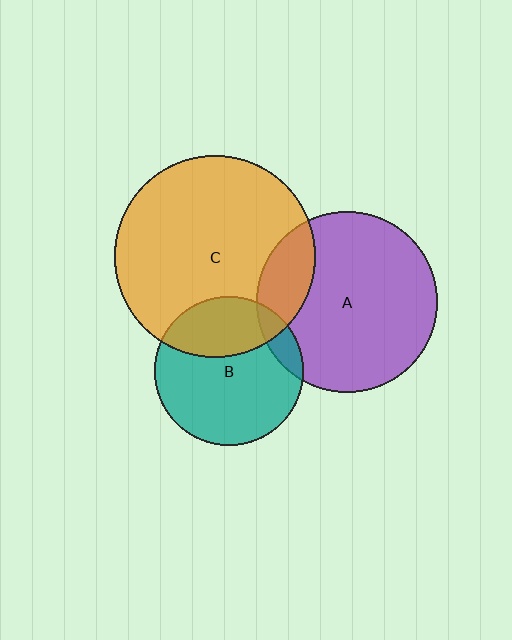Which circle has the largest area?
Circle C (orange).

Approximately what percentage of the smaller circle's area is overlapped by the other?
Approximately 10%.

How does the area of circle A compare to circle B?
Approximately 1.5 times.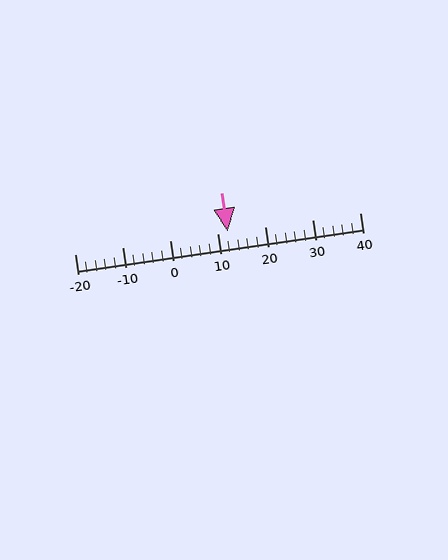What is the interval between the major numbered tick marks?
The major tick marks are spaced 10 units apart.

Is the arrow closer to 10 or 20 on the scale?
The arrow is closer to 10.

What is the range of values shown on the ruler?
The ruler shows values from -20 to 40.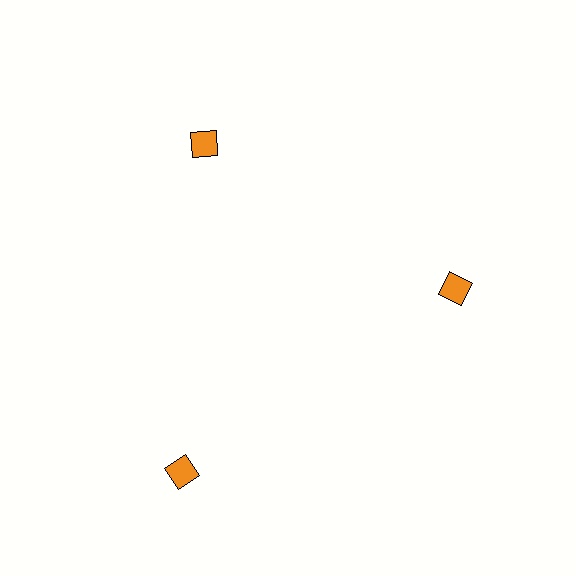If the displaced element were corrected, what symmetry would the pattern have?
It would have 3-fold rotational symmetry — the pattern would map onto itself every 120 degrees.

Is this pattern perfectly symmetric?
No. The 3 orange squares are arranged in a ring, but one element near the 7 o'clock position is pushed outward from the center, breaking the 3-fold rotational symmetry.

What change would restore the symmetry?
The symmetry would be restored by moving it inward, back onto the ring so that all 3 squares sit at equal angles and equal distance from the center.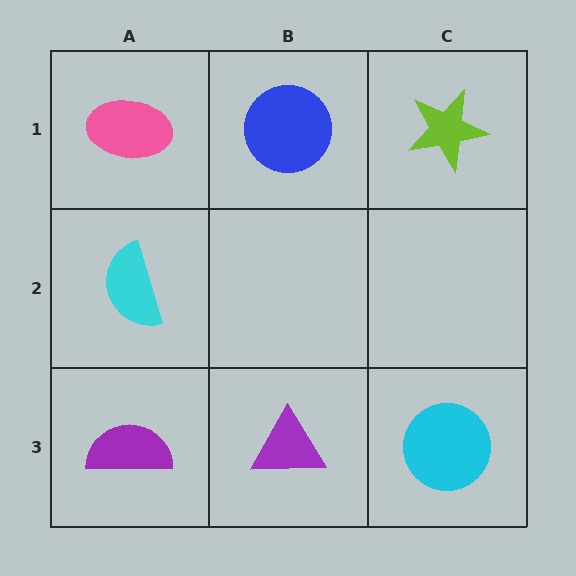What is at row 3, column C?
A cyan circle.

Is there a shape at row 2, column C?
No, that cell is empty.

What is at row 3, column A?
A purple semicircle.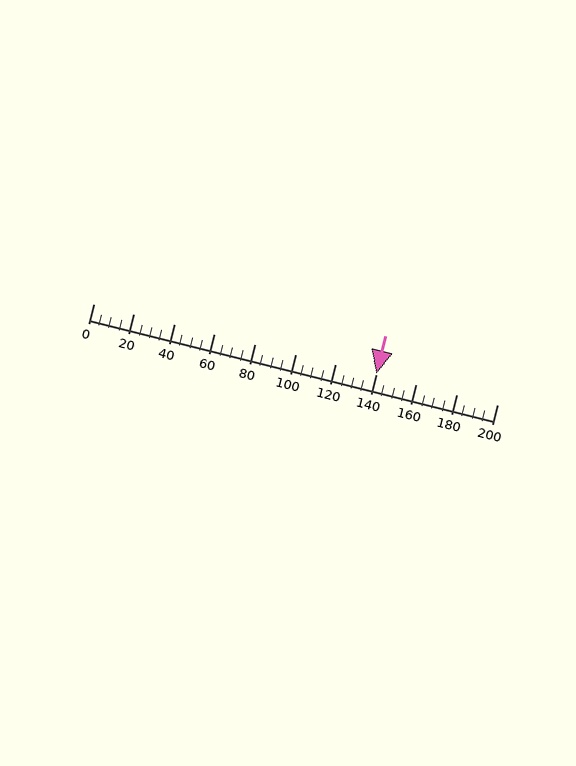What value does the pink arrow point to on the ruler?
The pink arrow points to approximately 140.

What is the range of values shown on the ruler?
The ruler shows values from 0 to 200.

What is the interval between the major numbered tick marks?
The major tick marks are spaced 20 units apart.